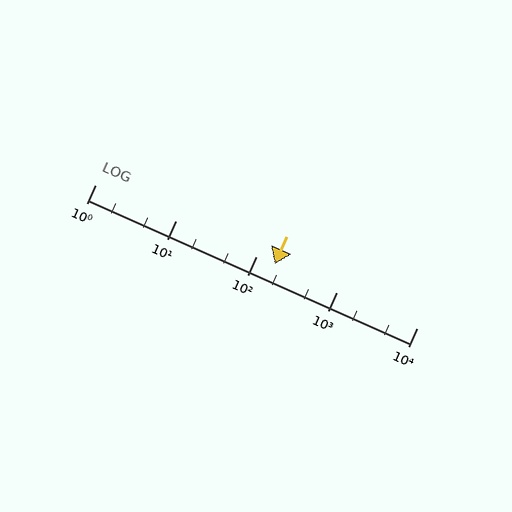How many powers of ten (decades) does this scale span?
The scale spans 4 decades, from 1 to 10000.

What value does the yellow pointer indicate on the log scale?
The pointer indicates approximately 170.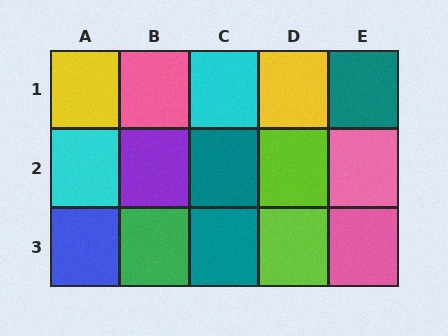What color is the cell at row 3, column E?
Pink.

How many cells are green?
1 cell is green.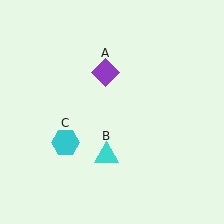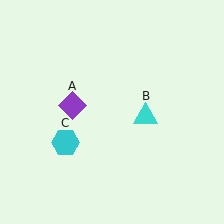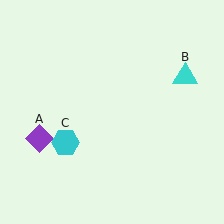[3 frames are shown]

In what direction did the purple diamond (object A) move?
The purple diamond (object A) moved down and to the left.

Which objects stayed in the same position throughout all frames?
Cyan hexagon (object C) remained stationary.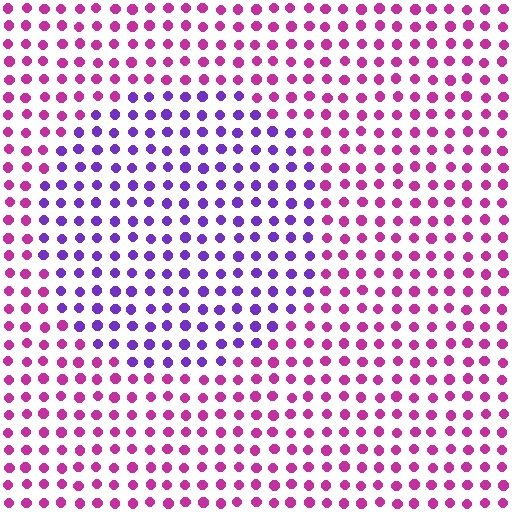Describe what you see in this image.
The image is filled with small magenta elements in a uniform arrangement. A circle-shaped region is visible where the elements are tinted to a slightly different hue, forming a subtle color boundary.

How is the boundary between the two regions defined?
The boundary is defined purely by a slight shift in hue (about 47 degrees). Spacing, size, and orientation are identical on both sides.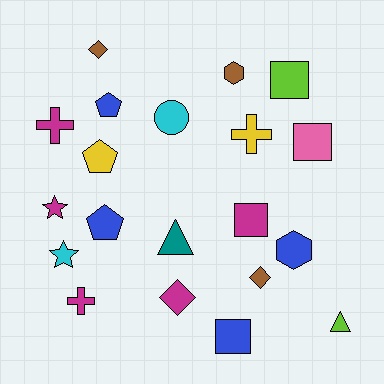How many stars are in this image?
There are 2 stars.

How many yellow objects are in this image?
There are 2 yellow objects.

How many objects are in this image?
There are 20 objects.